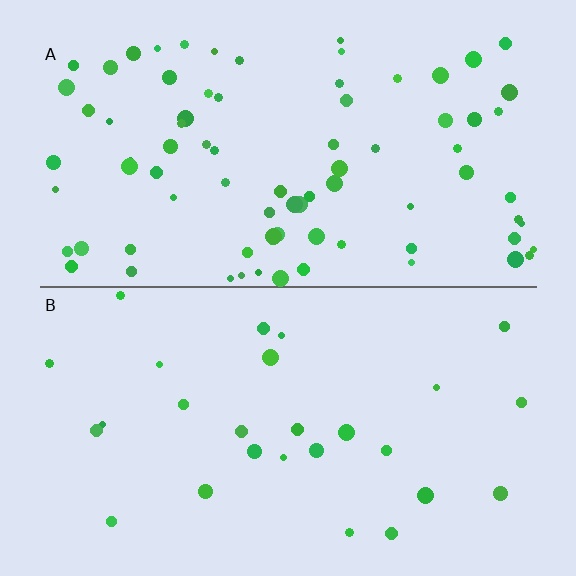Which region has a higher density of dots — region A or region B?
A (the top).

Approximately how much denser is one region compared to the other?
Approximately 3.0× — region A over region B.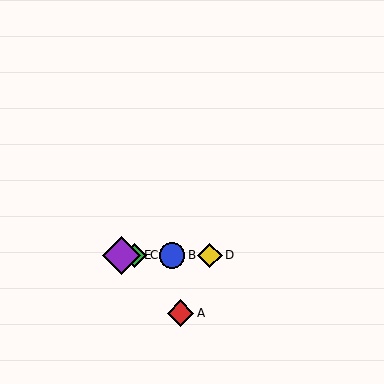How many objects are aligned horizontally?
4 objects (B, C, D, E) are aligned horizontally.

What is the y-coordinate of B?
Object B is at y≈255.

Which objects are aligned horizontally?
Objects B, C, D, E are aligned horizontally.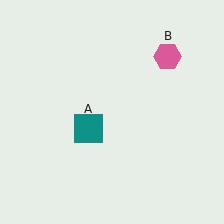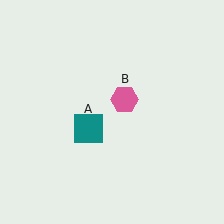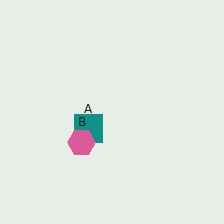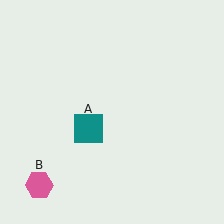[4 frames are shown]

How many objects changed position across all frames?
1 object changed position: pink hexagon (object B).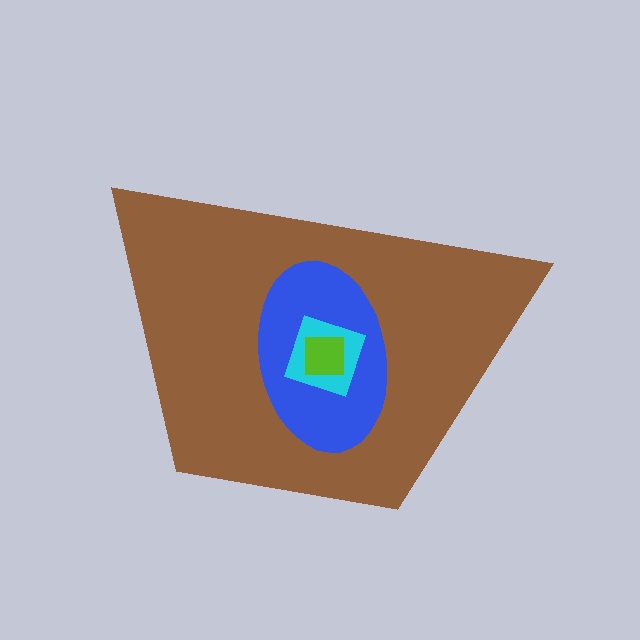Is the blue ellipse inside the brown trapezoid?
Yes.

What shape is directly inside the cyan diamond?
The lime square.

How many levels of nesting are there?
4.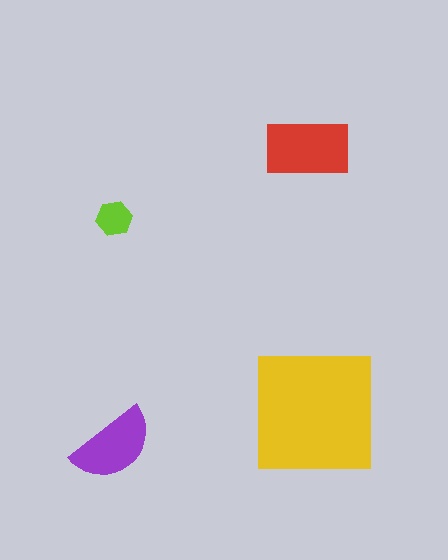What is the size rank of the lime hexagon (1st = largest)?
4th.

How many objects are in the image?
There are 4 objects in the image.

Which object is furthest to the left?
The lime hexagon is leftmost.